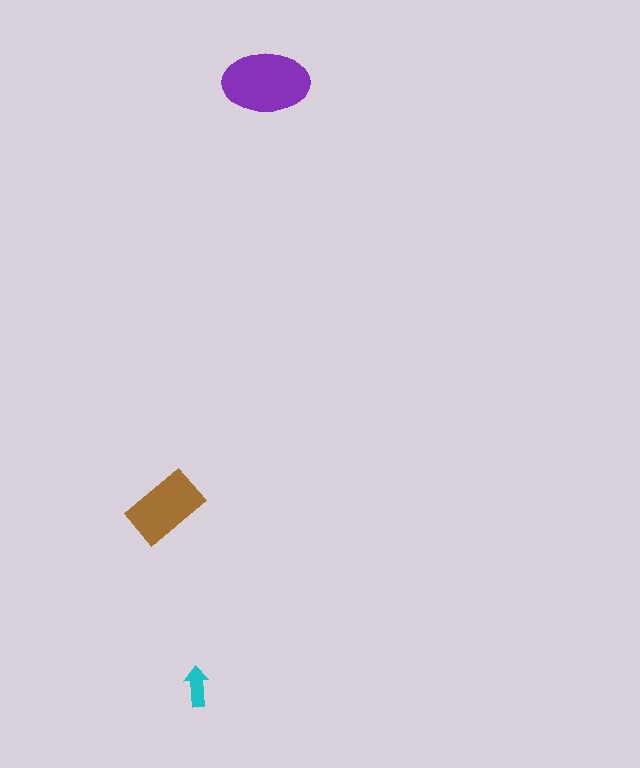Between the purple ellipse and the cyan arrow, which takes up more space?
The purple ellipse.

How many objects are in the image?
There are 3 objects in the image.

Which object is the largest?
The purple ellipse.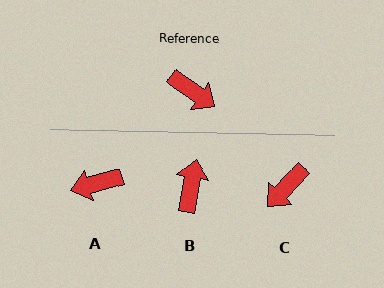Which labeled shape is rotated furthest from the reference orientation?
A, about 130 degrees away.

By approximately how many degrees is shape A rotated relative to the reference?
Approximately 130 degrees clockwise.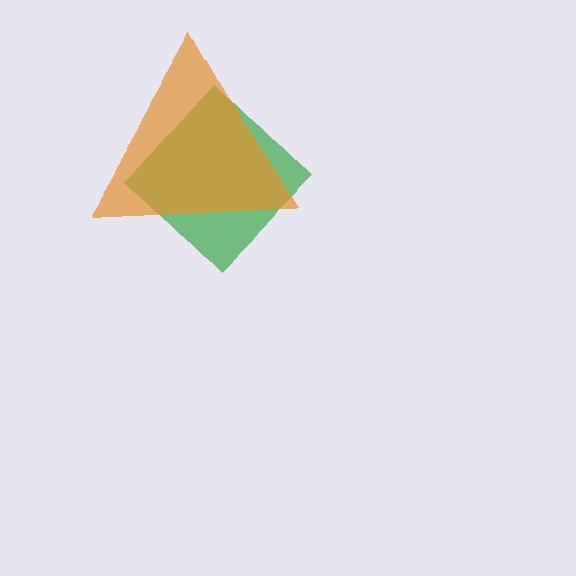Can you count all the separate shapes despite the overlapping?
Yes, there are 2 separate shapes.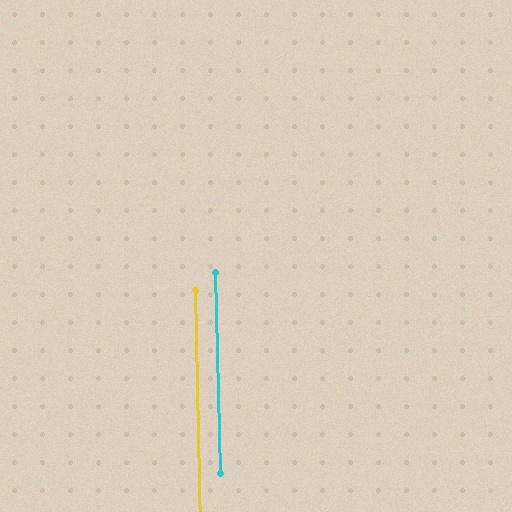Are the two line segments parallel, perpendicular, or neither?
Parallel — their directions differ by only 0.1°.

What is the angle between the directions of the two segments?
Approximately 0 degrees.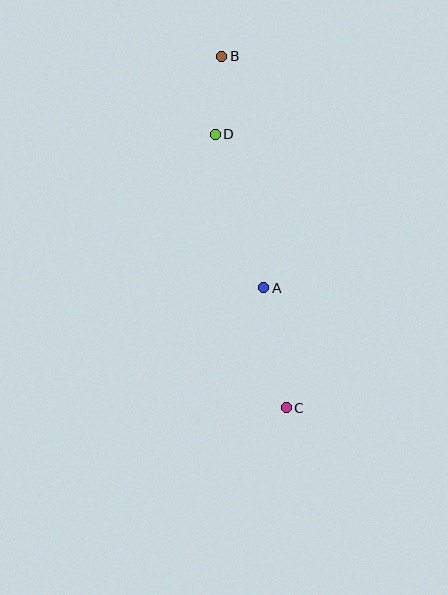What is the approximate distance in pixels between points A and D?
The distance between A and D is approximately 161 pixels.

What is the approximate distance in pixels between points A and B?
The distance between A and B is approximately 235 pixels.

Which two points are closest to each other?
Points B and D are closest to each other.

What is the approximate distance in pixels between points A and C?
The distance between A and C is approximately 122 pixels.